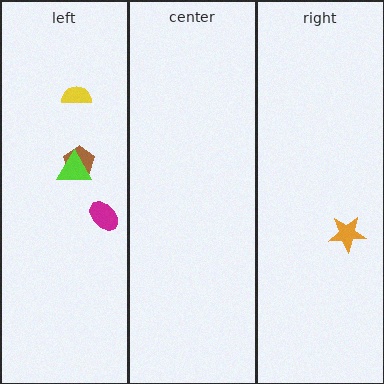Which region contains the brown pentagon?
The left region.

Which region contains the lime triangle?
The left region.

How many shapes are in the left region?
4.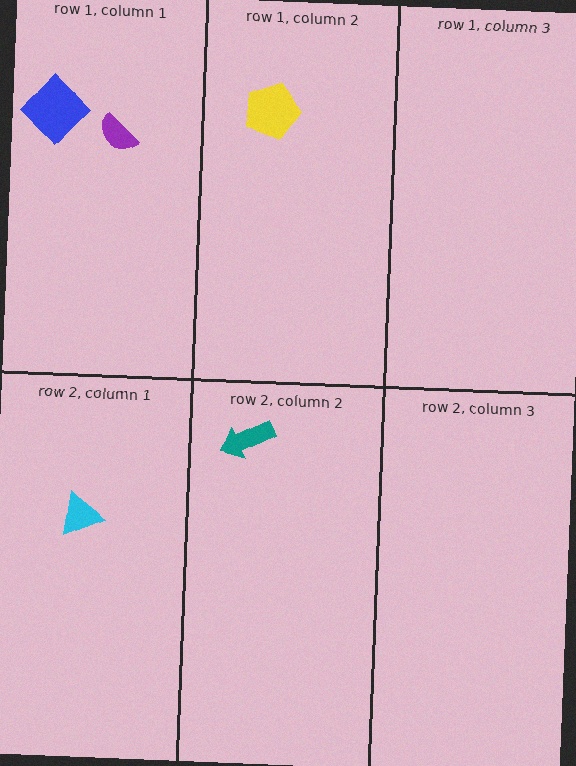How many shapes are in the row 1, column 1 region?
2.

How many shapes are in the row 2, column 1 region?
1.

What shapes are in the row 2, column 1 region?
The cyan triangle.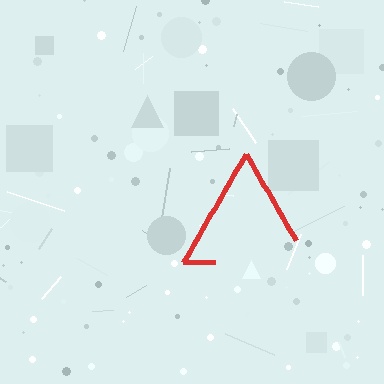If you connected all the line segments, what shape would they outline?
They would outline a triangle.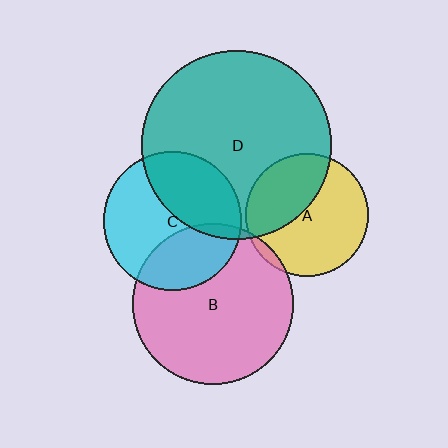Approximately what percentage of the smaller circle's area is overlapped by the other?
Approximately 5%.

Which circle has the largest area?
Circle D (teal).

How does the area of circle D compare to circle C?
Approximately 1.9 times.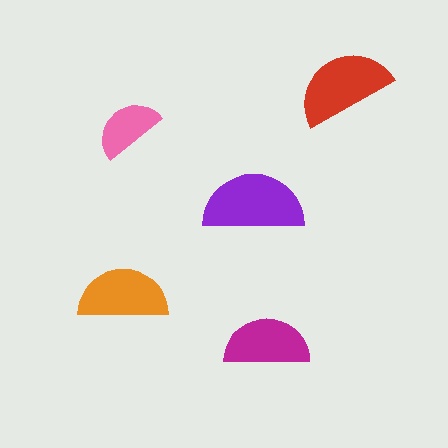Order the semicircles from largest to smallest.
the purple one, the red one, the orange one, the magenta one, the pink one.